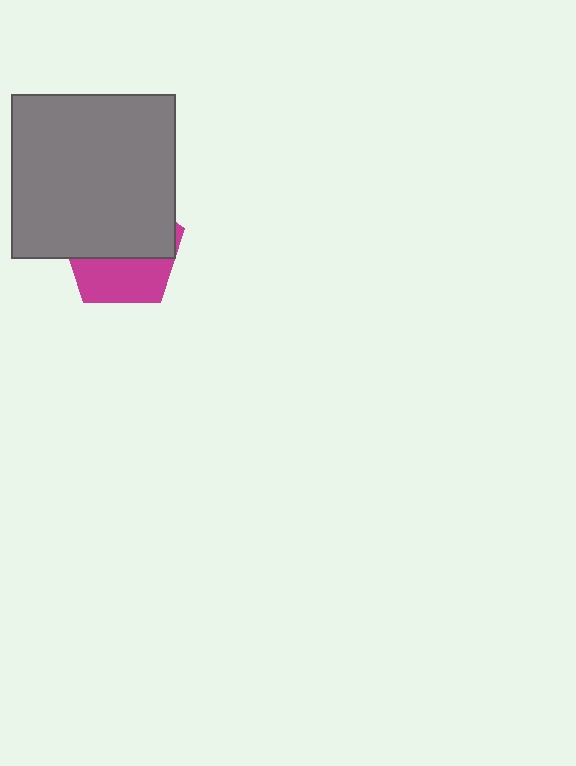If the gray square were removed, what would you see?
You would see the complete magenta pentagon.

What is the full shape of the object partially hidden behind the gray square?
The partially hidden object is a magenta pentagon.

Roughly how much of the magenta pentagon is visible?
A small part of it is visible (roughly 40%).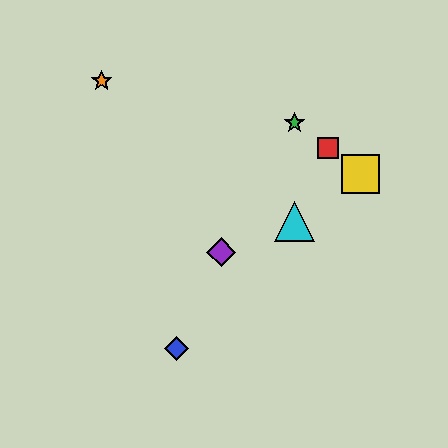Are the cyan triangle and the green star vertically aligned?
Yes, both are at x≈294.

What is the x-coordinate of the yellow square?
The yellow square is at x≈361.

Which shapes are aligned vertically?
The green star, the cyan triangle are aligned vertically.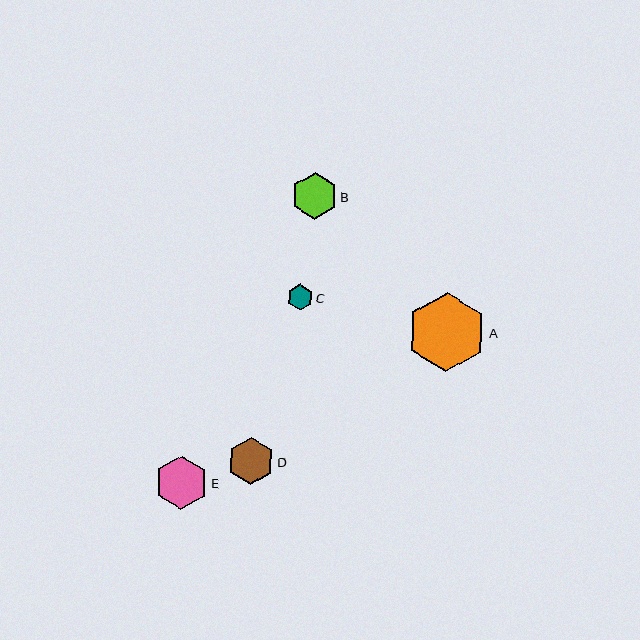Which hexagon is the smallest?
Hexagon C is the smallest with a size of approximately 26 pixels.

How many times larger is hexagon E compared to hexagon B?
Hexagon E is approximately 1.1 times the size of hexagon B.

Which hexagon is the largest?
Hexagon A is the largest with a size of approximately 79 pixels.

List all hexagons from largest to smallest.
From largest to smallest: A, E, D, B, C.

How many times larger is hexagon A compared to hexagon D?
Hexagon A is approximately 1.7 times the size of hexagon D.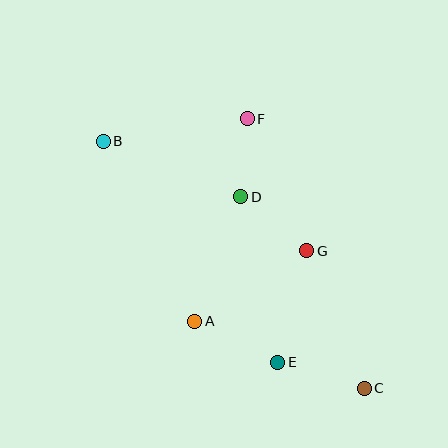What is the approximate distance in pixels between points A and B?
The distance between A and B is approximately 202 pixels.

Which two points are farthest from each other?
Points B and C are farthest from each other.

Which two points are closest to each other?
Points D and F are closest to each other.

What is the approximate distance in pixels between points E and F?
The distance between E and F is approximately 245 pixels.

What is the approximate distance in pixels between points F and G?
The distance between F and G is approximately 145 pixels.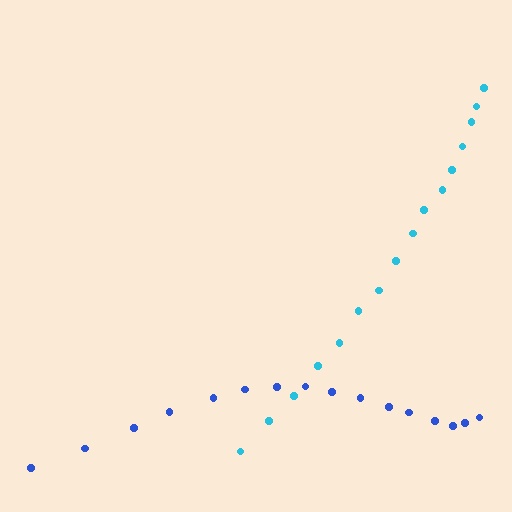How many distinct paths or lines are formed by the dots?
There are 2 distinct paths.